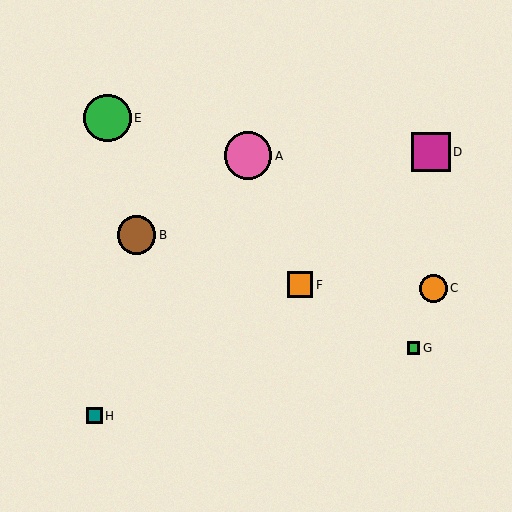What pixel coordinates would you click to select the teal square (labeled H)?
Click at (94, 416) to select the teal square H.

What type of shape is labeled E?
Shape E is a green circle.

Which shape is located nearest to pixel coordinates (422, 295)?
The orange circle (labeled C) at (433, 288) is nearest to that location.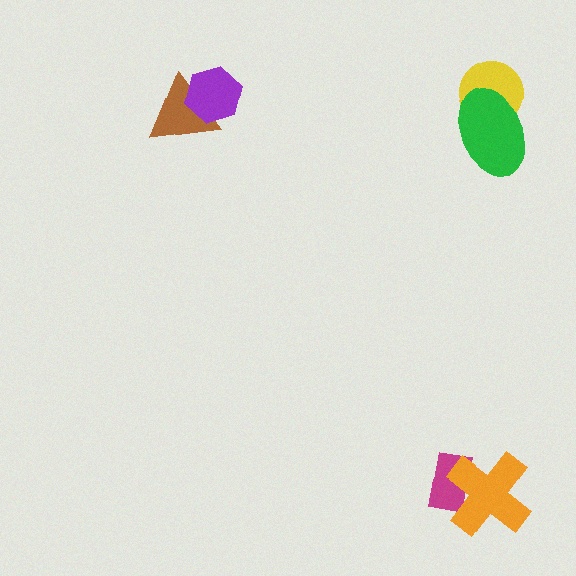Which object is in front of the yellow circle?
The green ellipse is in front of the yellow circle.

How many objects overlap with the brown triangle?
1 object overlaps with the brown triangle.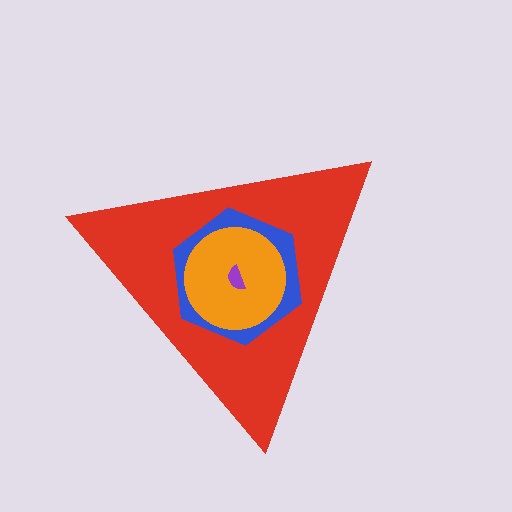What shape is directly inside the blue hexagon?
The orange circle.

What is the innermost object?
The purple semicircle.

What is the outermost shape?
The red triangle.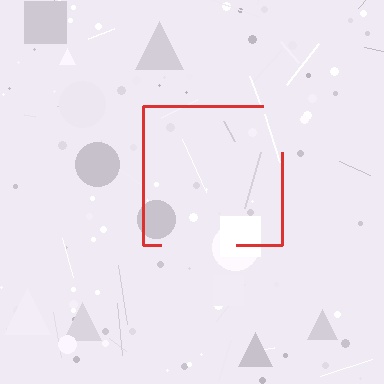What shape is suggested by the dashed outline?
The dashed outline suggests a square.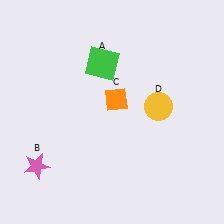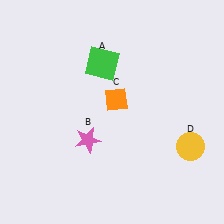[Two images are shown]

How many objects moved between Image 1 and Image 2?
2 objects moved between the two images.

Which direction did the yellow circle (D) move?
The yellow circle (D) moved down.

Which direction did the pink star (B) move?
The pink star (B) moved right.